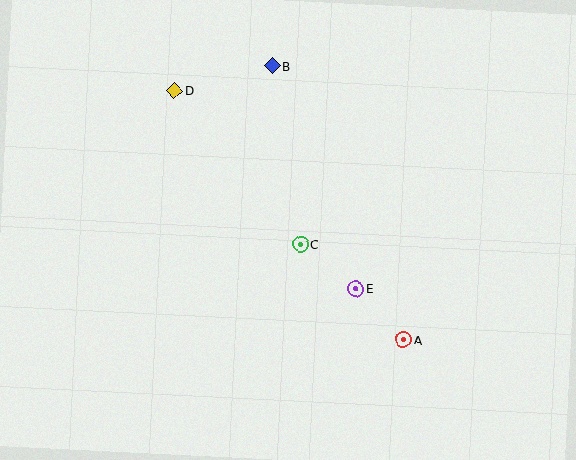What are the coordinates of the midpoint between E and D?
The midpoint between E and D is at (265, 190).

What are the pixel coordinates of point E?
Point E is at (356, 289).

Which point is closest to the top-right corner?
Point B is closest to the top-right corner.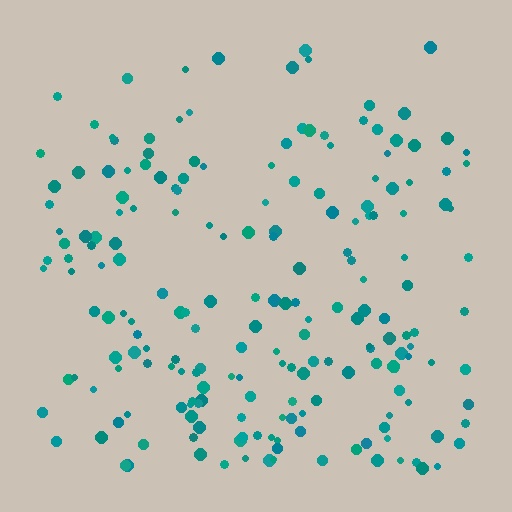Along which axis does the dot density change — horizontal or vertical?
Vertical.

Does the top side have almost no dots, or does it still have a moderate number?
Still a moderate number, just noticeably fewer than the bottom.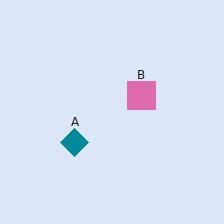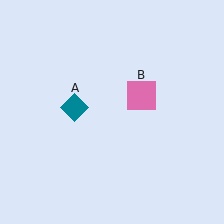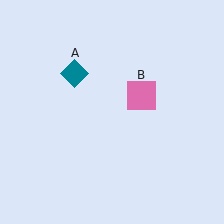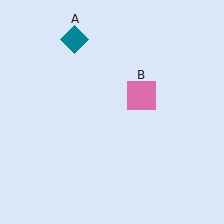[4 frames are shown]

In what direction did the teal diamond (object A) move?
The teal diamond (object A) moved up.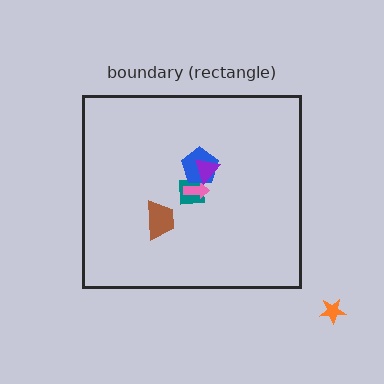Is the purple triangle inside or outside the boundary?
Inside.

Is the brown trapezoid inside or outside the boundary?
Inside.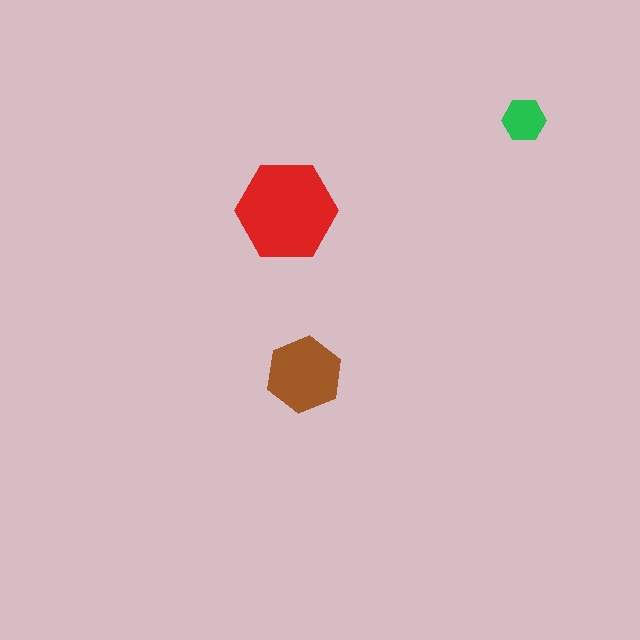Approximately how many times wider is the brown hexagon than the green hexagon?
About 1.5 times wider.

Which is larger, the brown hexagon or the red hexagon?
The red one.